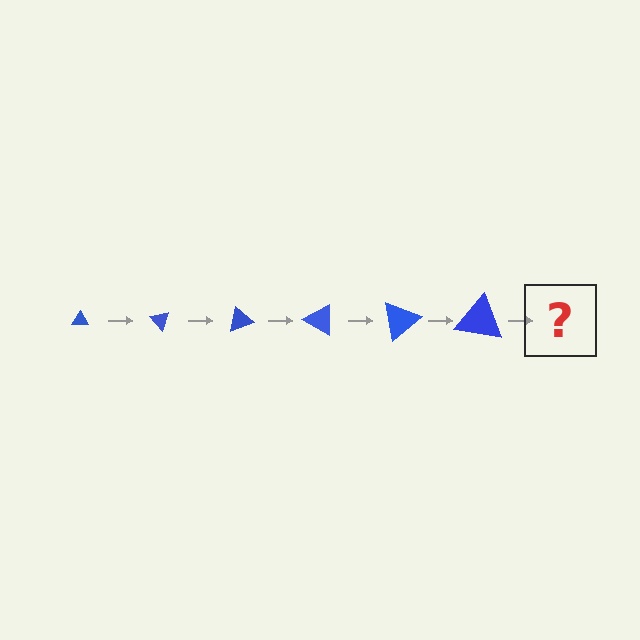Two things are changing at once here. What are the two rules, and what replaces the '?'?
The two rules are that the triangle grows larger each step and it rotates 50 degrees each step. The '?' should be a triangle, larger than the previous one and rotated 300 degrees from the start.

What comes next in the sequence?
The next element should be a triangle, larger than the previous one and rotated 300 degrees from the start.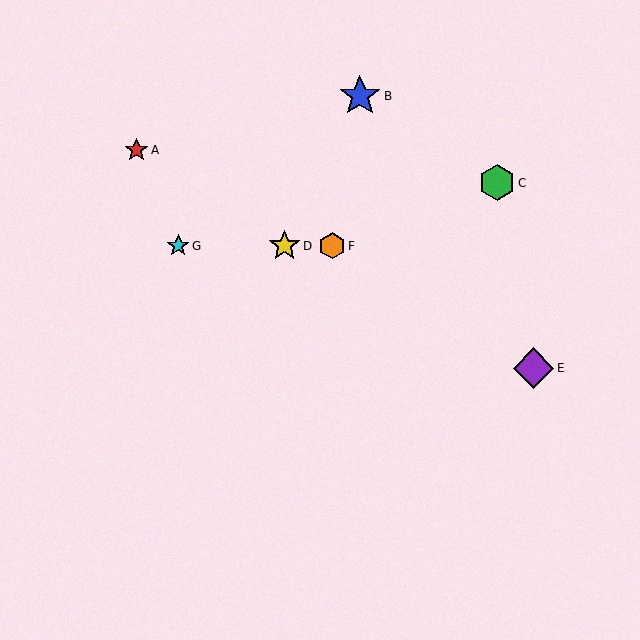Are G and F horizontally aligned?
Yes, both are at y≈246.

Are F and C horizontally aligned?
No, F is at y≈246 and C is at y≈183.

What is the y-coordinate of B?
Object B is at y≈96.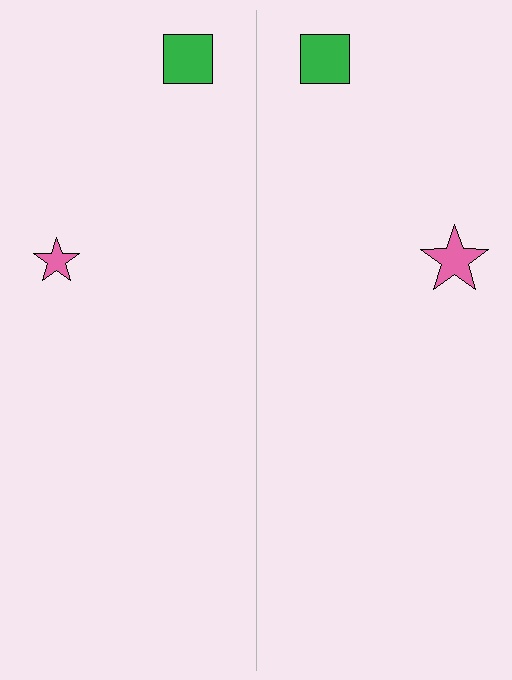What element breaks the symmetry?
The pink star on the right side has a different size than its mirror counterpart.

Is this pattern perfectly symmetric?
No, the pattern is not perfectly symmetric. The pink star on the right side has a different size than its mirror counterpart.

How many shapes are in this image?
There are 4 shapes in this image.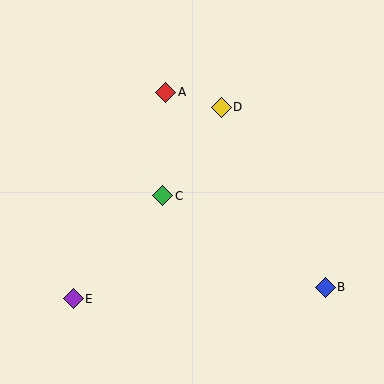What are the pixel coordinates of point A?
Point A is at (166, 92).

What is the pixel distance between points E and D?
The distance between E and D is 242 pixels.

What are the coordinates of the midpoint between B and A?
The midpoint between B and A is at (246, 190).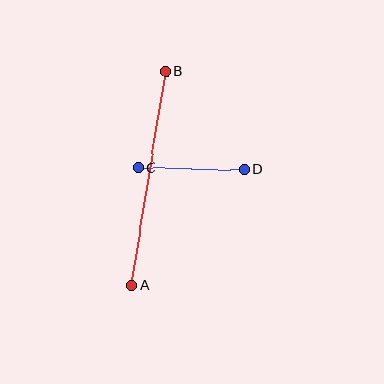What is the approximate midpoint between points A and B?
The midpoint is at approximately (149, 178) pixels.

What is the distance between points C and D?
The distance is approximately 106 pixels.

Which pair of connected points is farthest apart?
Points A and B are farthest apart.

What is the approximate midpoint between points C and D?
The midpoint is at approximately (191, 168) pixels.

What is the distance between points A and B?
The distance is approximately 216 pixels.